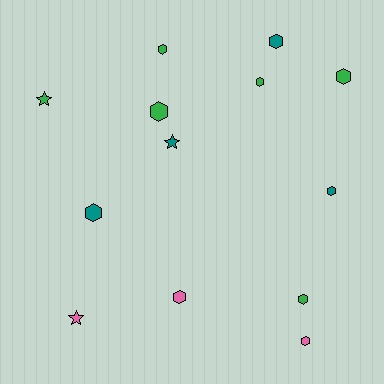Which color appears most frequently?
Green, with 6 objects.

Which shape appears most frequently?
Hexagon, with 10 objects.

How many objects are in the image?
There are 13 objects.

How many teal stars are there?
There is 1 teal star.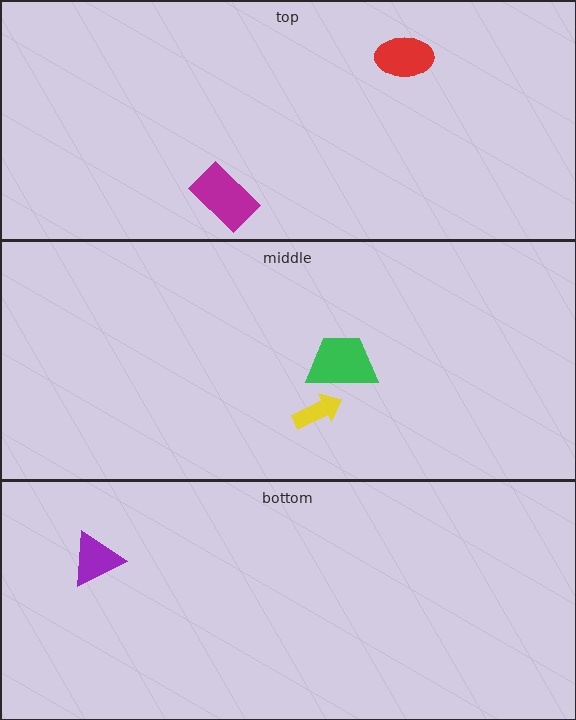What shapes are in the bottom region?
The purple triangle.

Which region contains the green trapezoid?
The middle region.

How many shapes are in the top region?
2.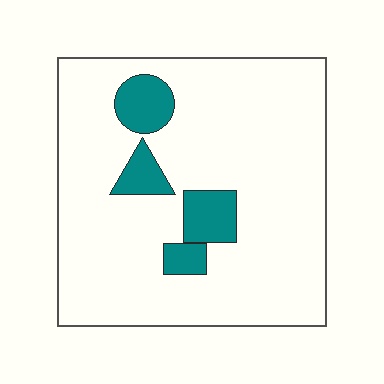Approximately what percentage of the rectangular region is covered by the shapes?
Approximately 15%.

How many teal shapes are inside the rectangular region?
4.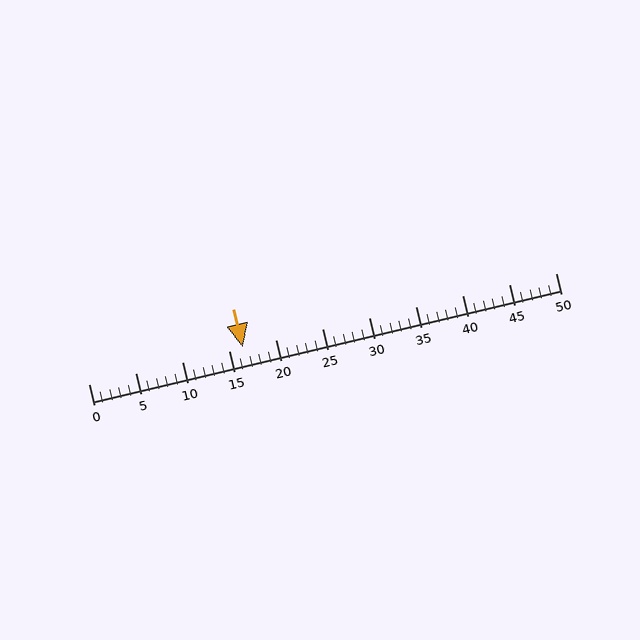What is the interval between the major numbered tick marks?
The major tick marks are spaced 5 units apart.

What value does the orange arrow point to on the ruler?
The orange arrow points to approximately 16.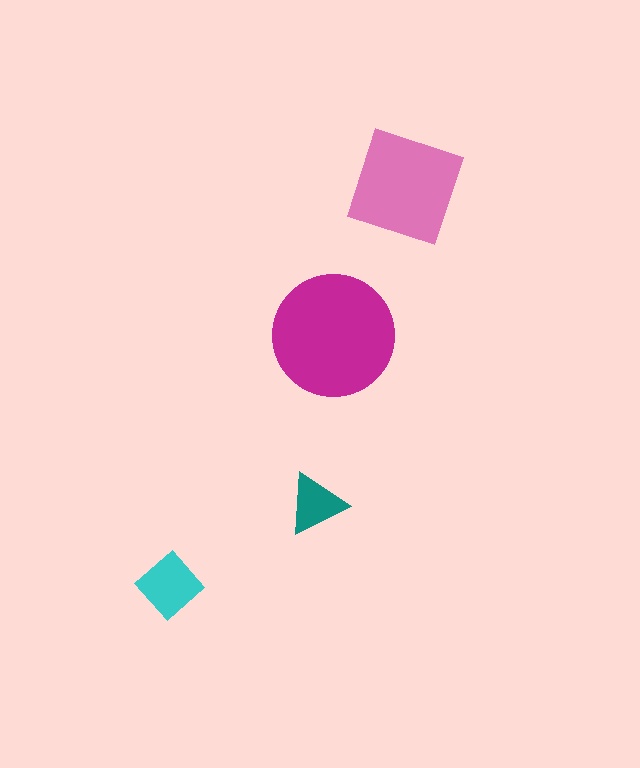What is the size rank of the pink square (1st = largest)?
2nd.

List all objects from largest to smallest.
The magenta circle, the pink square, the cyan diamond, the teal triangle.